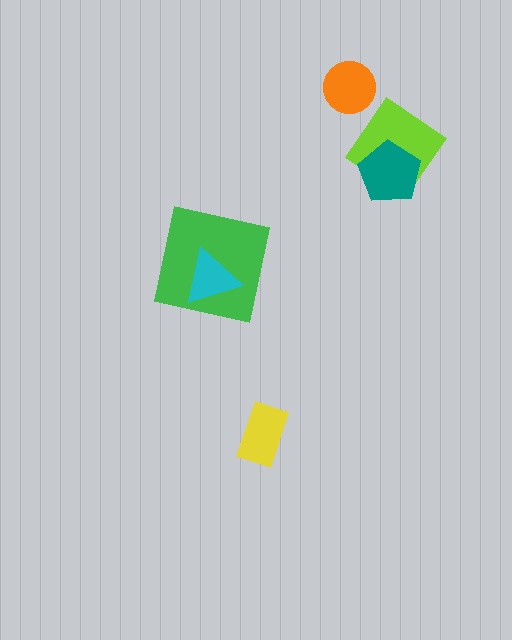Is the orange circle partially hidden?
No, no other shape covers it.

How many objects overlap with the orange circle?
0 objects overlap with the orange circle.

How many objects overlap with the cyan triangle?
1 object overlaps with the cyan triangle.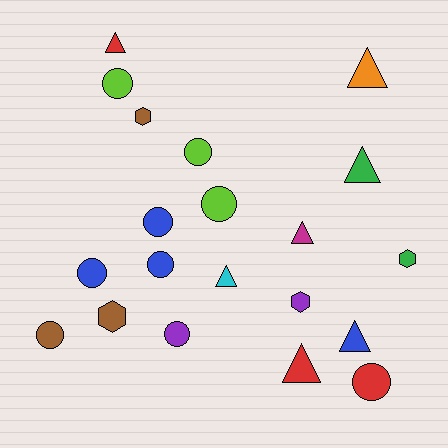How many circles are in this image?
There are 9 circles.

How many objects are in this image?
There are 20 objects.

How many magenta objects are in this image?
There is 1 magenta object.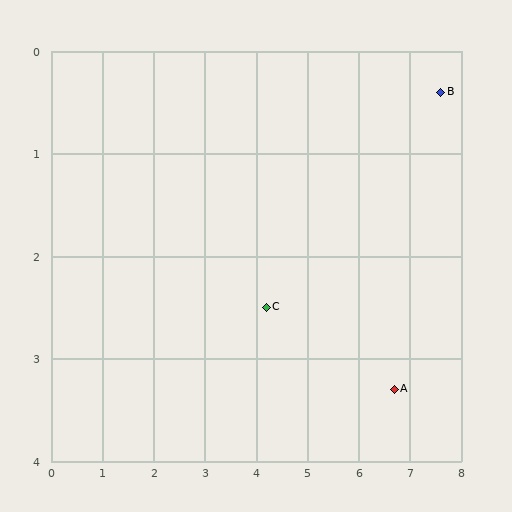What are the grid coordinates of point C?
Point C is at approximately (4.2, 2.5).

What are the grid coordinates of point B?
Point B is at approximately (7.6, 0.4).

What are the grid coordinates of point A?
Point A is at approximately (6.7, 3.3).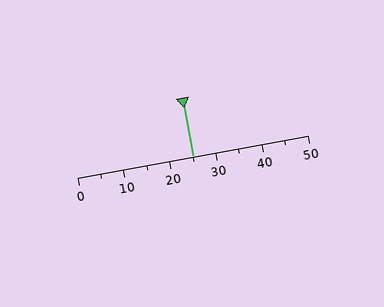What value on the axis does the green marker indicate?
The marker indicates approximately 25.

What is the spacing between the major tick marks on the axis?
The major ticks are spaced 10 apart.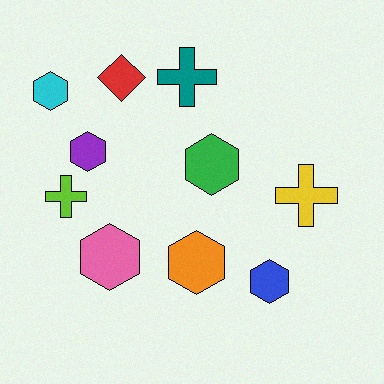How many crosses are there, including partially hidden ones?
There are 3 crosses.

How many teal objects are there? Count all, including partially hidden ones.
There is 1 teal object.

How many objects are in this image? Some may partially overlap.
There are 10 objects.